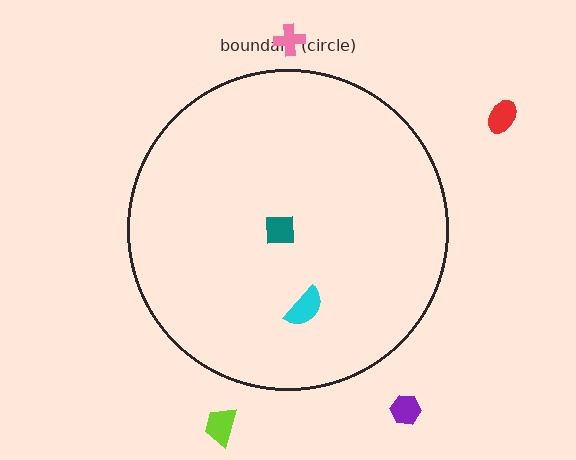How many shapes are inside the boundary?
2 inside, 4 outside.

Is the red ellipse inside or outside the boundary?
Outside.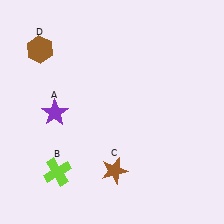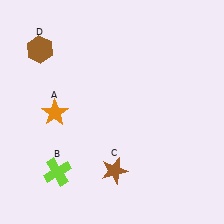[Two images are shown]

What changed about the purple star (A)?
In Image 1, A is purple. In Image 2, it changed to orange.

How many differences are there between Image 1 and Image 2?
There is 1 difference between the two images.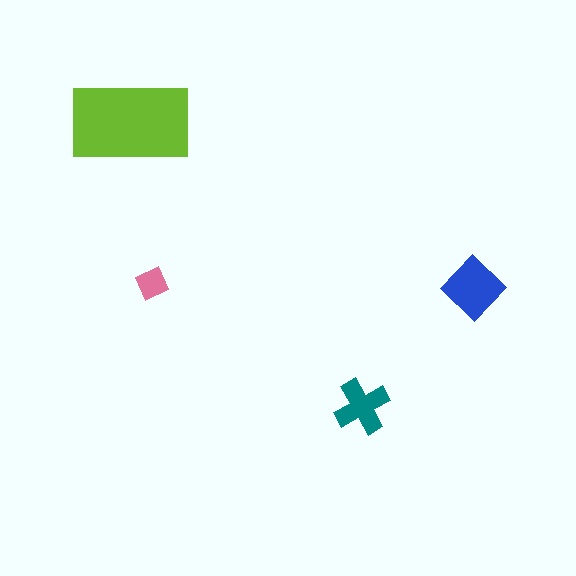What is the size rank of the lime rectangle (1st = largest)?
1st.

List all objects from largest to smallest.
The lime rectangle, the blue diamond, the teal cross, the pink square.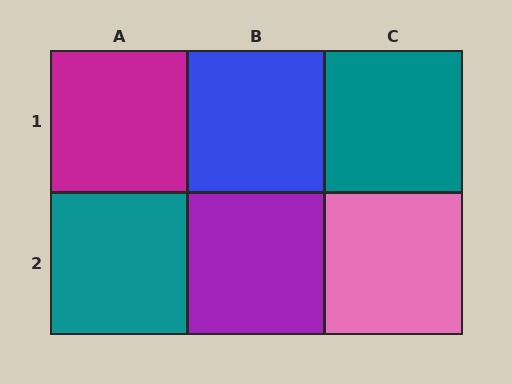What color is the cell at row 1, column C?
Teal.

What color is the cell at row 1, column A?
Magenta.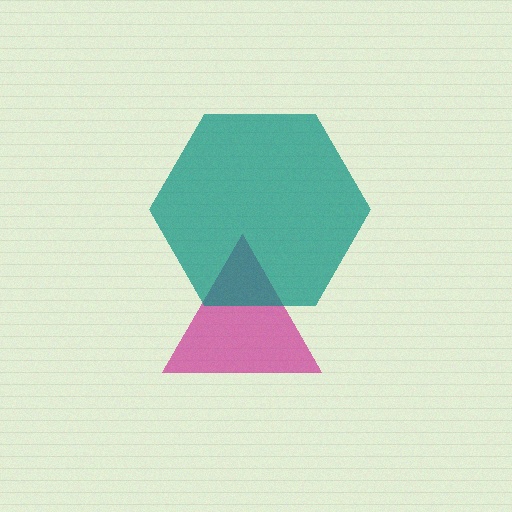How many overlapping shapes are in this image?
There are 2 overlapping shapes in the image.